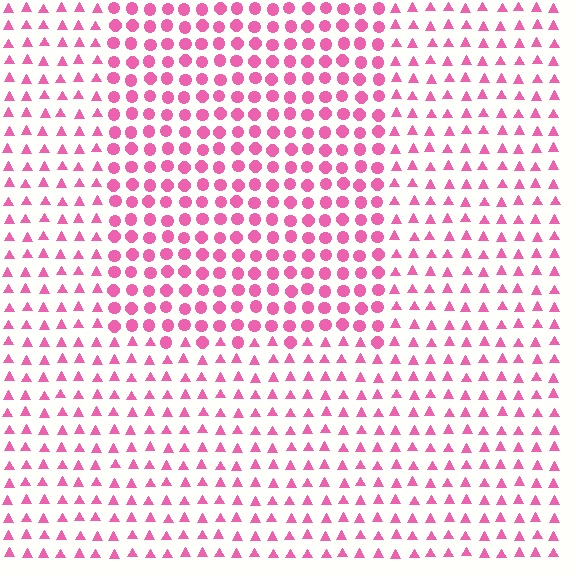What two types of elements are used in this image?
The image uses circles inside the rectangle region and triangles outside it.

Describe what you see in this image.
The image is filled with small pink elements arranged in a uniform grid. A rectangle-shaped region contains circles, while the surrounding area contains triangles. The boundary is defined purely by the change in element shape.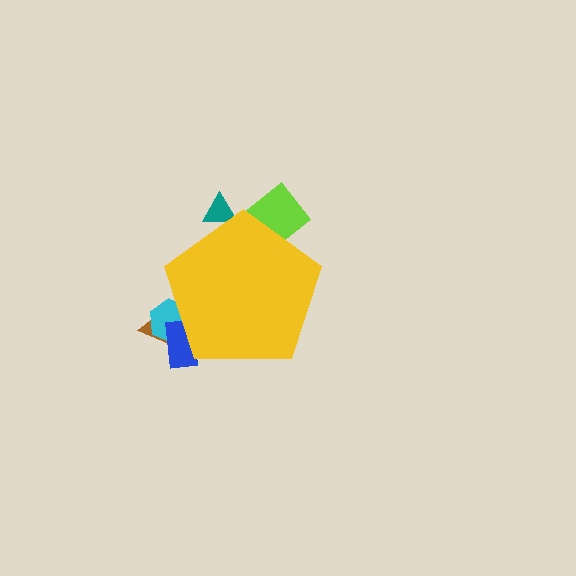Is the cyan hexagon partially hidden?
Yes, the cyan hexagon is partially hidden behind the yellow pentagon.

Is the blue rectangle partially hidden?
Yes, the blue rectangle is partially hidden behind the yellow pentagon.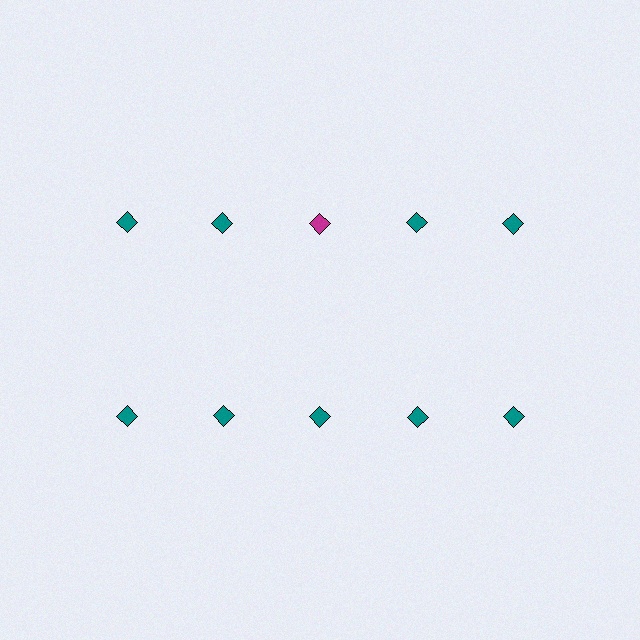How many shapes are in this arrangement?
There are 10 shapes arranged in a grid pattern.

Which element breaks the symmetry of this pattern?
The magenta diamond in the top row, center column breaks the symmetry. All other shapes are teal diamonds.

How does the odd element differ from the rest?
It has a different color: magenta instead of teal.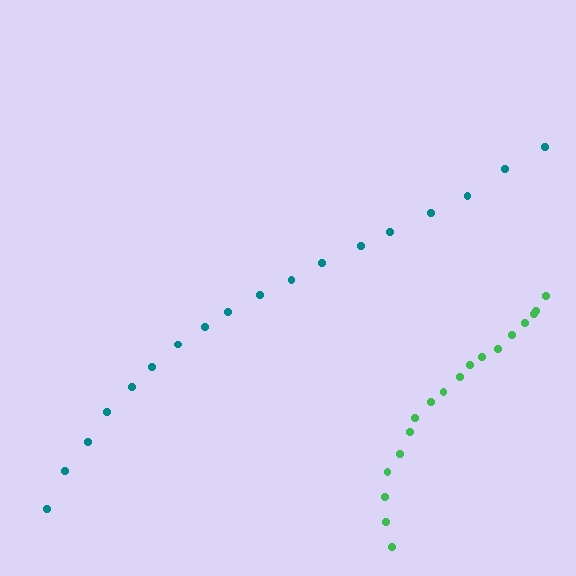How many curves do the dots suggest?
There are 2 distinct paths.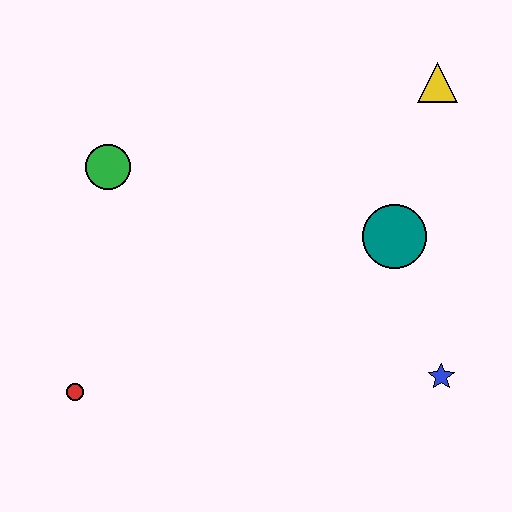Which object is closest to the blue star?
The teal circle is closest to the blue star.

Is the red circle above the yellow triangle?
No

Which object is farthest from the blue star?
The green circle is farthest from the blue star.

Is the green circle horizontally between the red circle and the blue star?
Yes